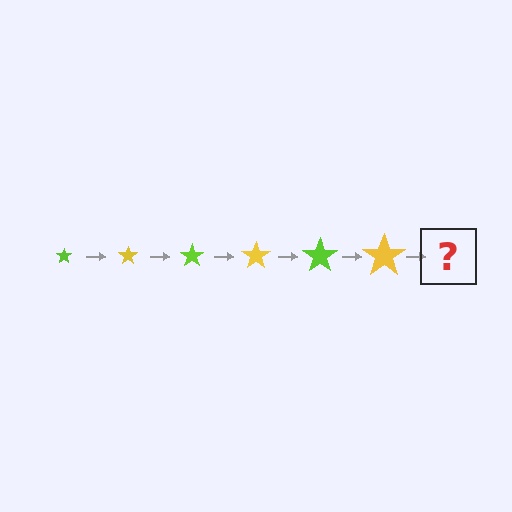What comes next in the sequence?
The next element should be a lime star, larger than the previous one.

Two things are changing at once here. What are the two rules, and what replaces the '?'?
The two rules are that the star grows larger each step and the color cycles through lime and yellow. The '?' should be a lime star, larger than the previous one.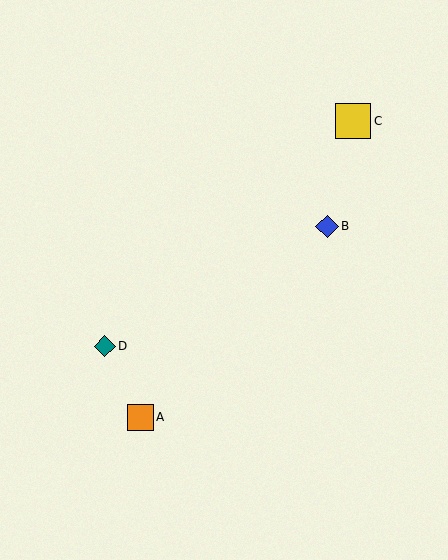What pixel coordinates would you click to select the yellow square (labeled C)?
Click at (353, 121) to select the yellow square C.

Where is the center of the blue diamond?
The center of the blue diamond is at (327, 226).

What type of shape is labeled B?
Shape B is a blue diamond.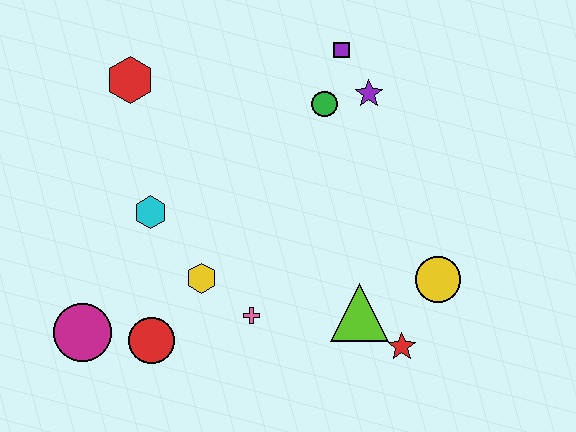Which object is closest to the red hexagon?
The cyan hexagon is closest to the red hexagon.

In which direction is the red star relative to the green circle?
The red star is below the green circle.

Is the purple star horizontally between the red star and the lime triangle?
Yes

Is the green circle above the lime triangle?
Yes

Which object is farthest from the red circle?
The purple square is farthest from the red circle.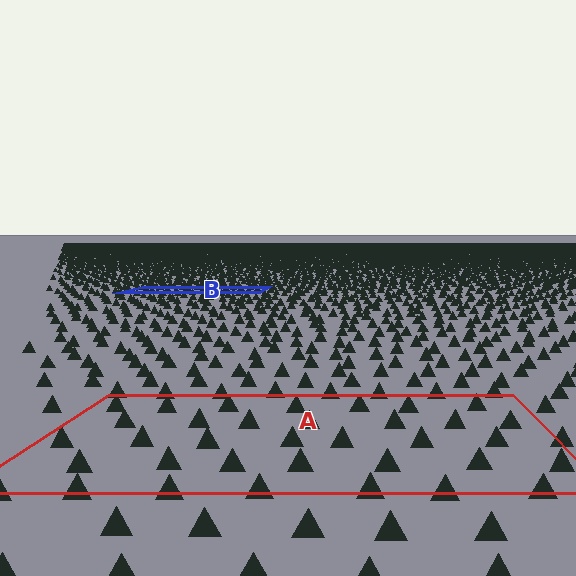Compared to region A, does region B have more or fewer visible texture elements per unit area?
Region B has more texture elements per unit area — they are packed more densely because it is farther away.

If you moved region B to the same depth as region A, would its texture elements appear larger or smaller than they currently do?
They would appear larger. At a closer depth, the same texture elements are projected at a bigger on-screen size.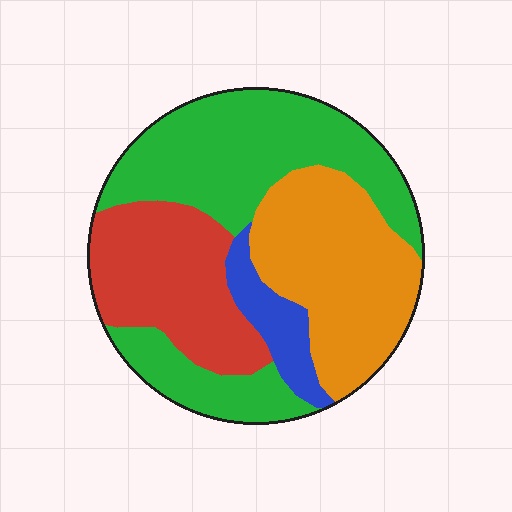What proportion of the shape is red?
Red covers 23% of the shape.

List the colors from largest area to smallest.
From largest to smallest: green, orange, red, blue.